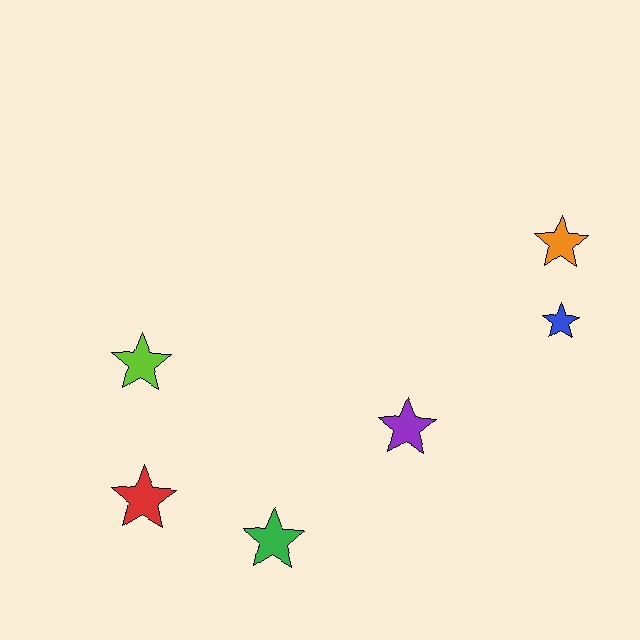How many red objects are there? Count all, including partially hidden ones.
There is 1 red object.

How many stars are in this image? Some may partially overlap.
There are 6 stars.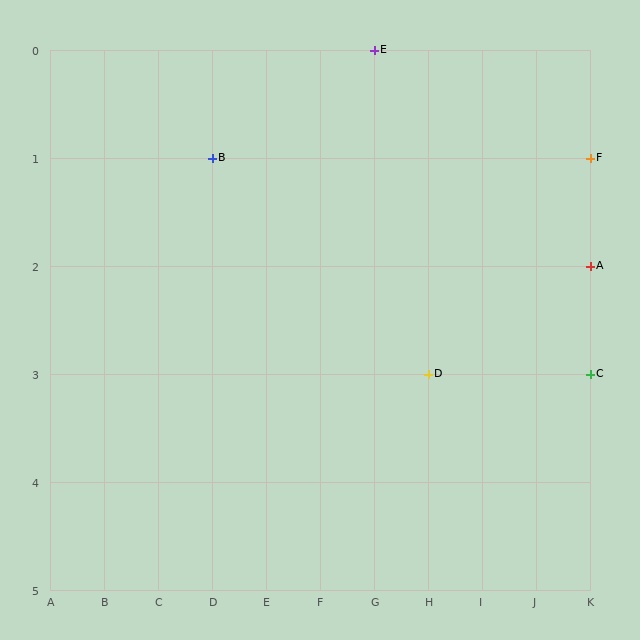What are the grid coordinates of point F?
Point F is at grid coordinates (K, 1).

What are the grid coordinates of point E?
Point E is at grid coordinates (G, 0).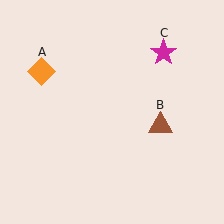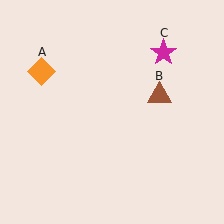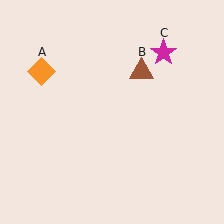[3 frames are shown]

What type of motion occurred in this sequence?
The brown triangle (object B) rotated counterclockwise around the center of the scene.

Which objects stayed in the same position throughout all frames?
Orange diamond (object A) and magenta star (object C) remained stationary.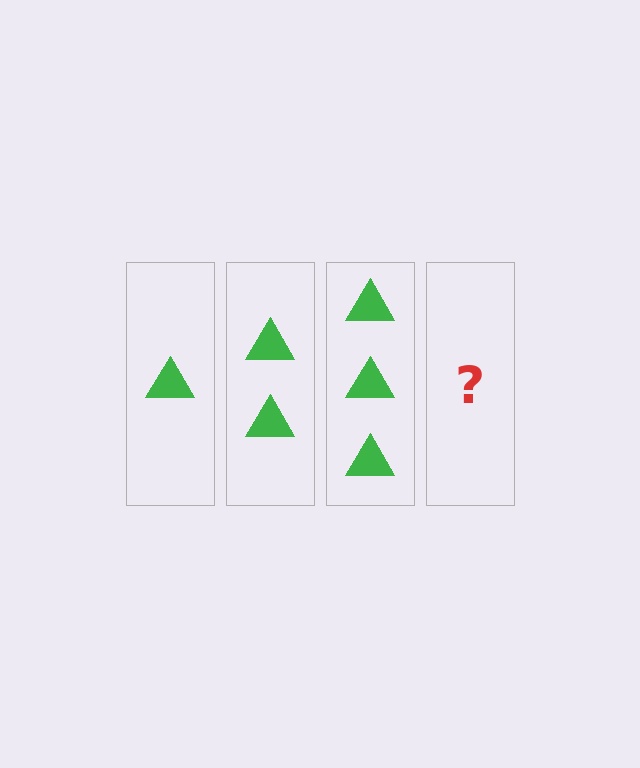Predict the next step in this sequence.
The next step is 4 triangles.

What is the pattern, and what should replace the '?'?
The pattern is that each step adds one more triangle. The '?' should be 4 triangles.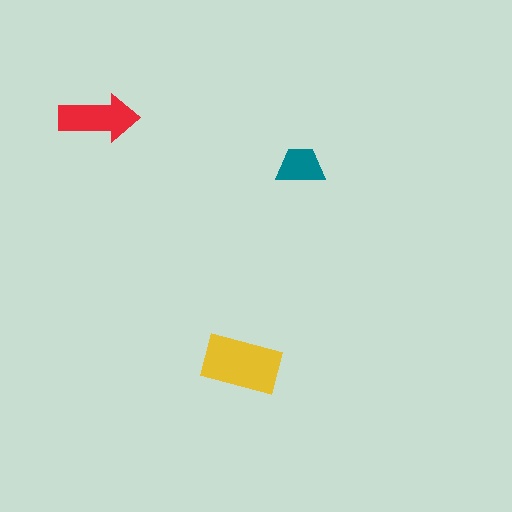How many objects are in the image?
There are 3 objects in the image.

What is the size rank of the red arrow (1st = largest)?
2nd.